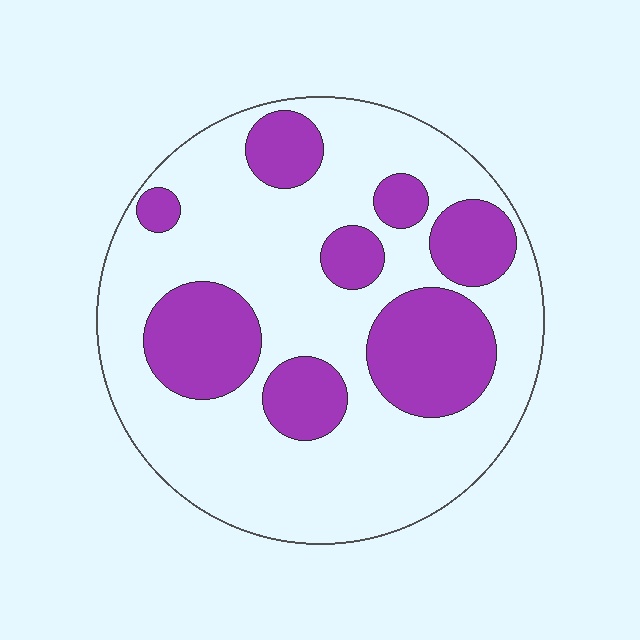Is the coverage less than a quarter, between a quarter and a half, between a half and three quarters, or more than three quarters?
Between a quarter and a half.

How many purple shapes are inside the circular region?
8.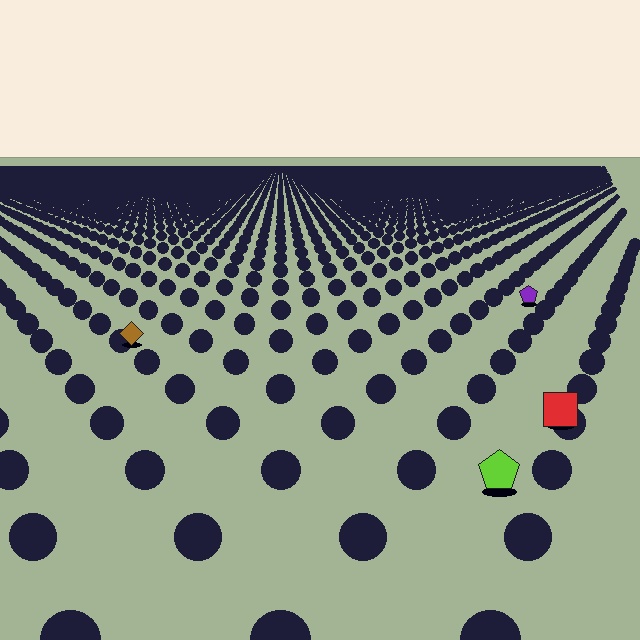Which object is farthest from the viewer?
The purple pentagon is farthest from the viewer. It appears smaller and the ground texture around it is denser.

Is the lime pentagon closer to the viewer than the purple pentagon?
Yes. The lime pentagon is closer — you can tell from the texture gradient: the ground texture is coarser near it.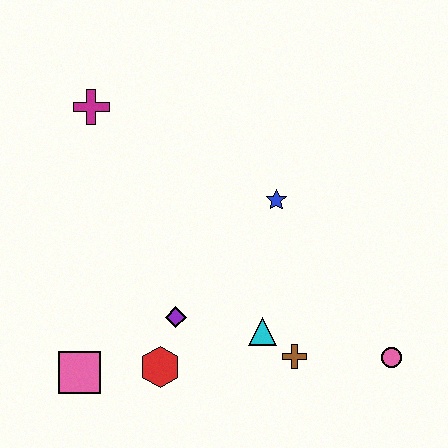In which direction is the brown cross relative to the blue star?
The brown cross is below the blue star.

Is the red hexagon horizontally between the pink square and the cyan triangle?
Yes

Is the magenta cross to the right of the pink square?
Yes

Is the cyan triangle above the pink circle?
Yes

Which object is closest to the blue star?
The cyan triangle is closest to the blue star.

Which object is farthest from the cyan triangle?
The magenta cross is farthest from the cyan triangle.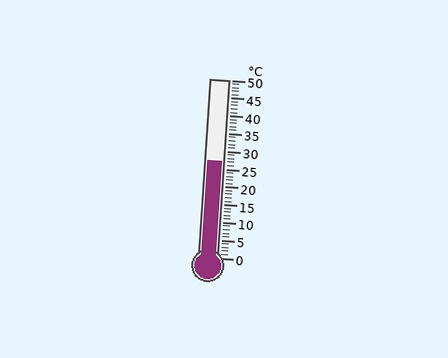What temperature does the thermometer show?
The thermometer shows approximately 27°C.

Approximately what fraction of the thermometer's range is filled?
The thermometer is filled to approximately 55% of its range.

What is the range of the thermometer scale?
The thermometer scale ranges from 0°C to 50°C.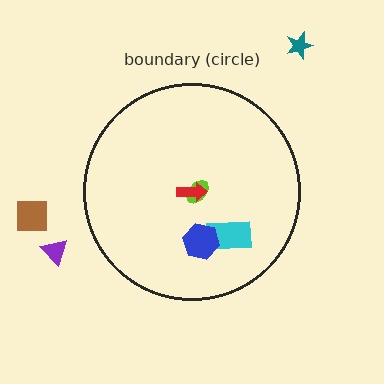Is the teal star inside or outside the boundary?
Outside.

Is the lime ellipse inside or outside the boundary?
Inside.